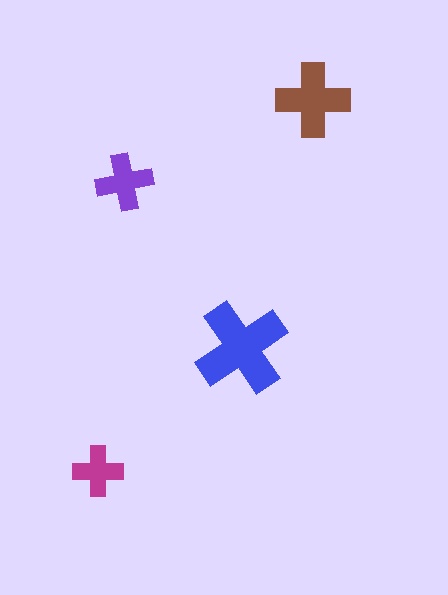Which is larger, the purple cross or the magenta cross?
The purple one.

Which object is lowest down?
The magenta cross is bottommost.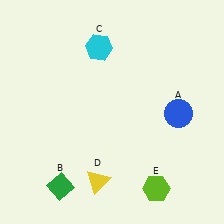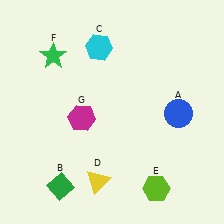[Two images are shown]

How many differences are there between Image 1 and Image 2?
There are 2 differences between the two images.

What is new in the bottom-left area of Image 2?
A magenta hexagon (G) was added in the bottom-left area of Image 2.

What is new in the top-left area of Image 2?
A green star (F) was added in the top-left area of Image 2.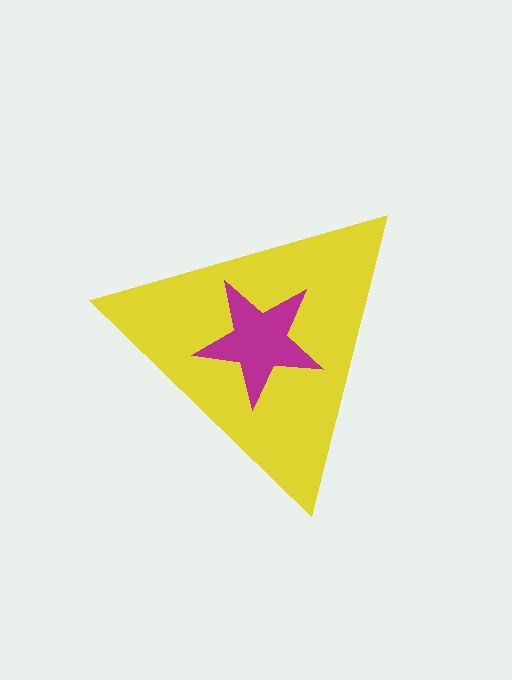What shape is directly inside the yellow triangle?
The magenta star.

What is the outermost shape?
The yellow triangle.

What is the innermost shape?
The magenta star.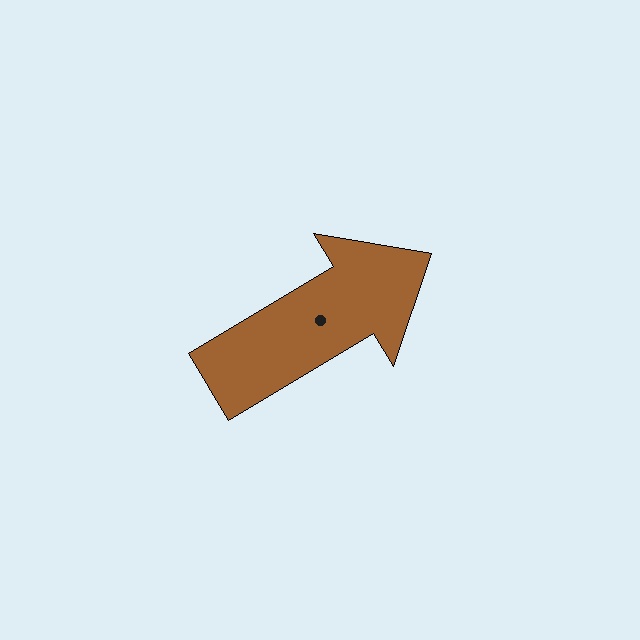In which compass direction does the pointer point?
Northeast.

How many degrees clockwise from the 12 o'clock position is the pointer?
Approximately 59 degrees.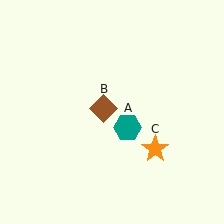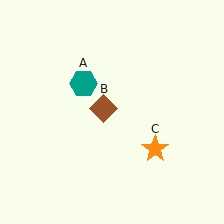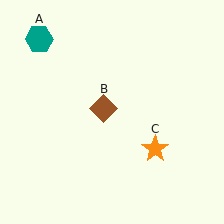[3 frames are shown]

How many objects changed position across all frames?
1 object changed position: teal hexagon (object A).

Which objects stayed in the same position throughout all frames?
Brown diamond (object B) and orange star (object C) remained stationary.